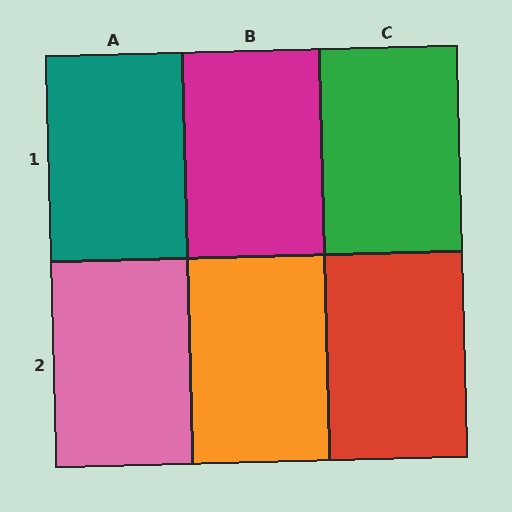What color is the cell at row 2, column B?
Orange.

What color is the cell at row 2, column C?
Red.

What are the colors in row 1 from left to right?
Teal, magenta, green.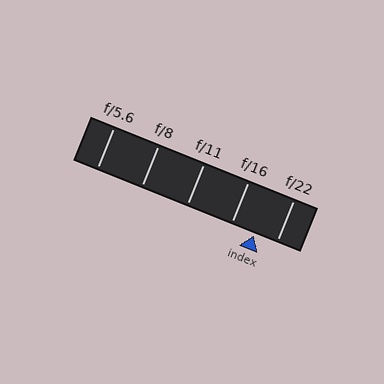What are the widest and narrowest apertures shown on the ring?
The widest aperture shown is f/5.6 and the narrowest is f/22.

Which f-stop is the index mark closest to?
The index mark is closest to f/22.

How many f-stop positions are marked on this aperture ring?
There are 5 f-stop positions marked.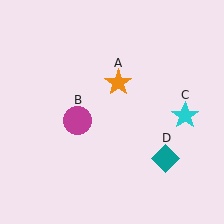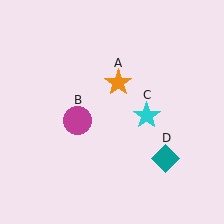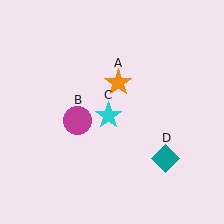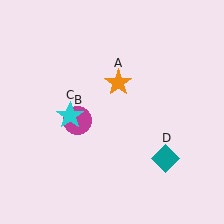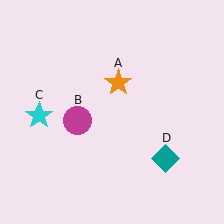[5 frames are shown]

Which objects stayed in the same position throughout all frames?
Orange star (object A) and magenta circle (object B) and teal diamond (object D) remained stationary.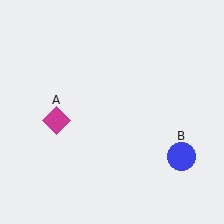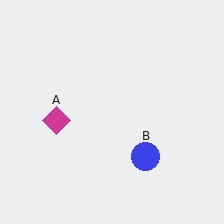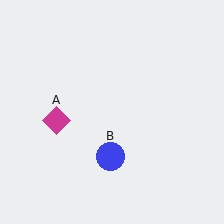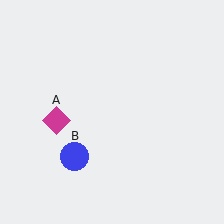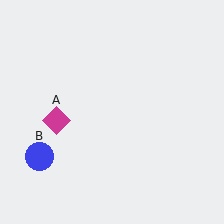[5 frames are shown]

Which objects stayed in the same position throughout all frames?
Magenta diamond (object A) remained stationary.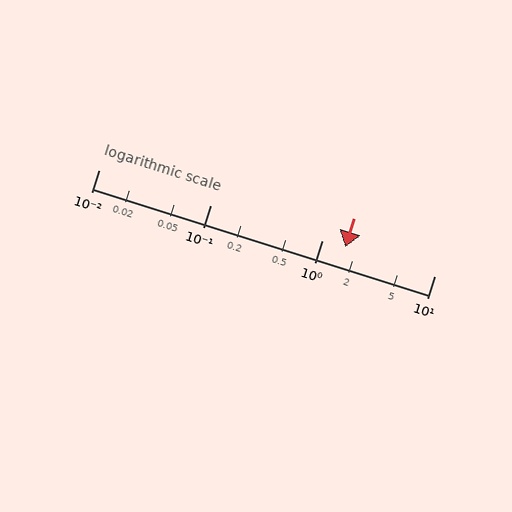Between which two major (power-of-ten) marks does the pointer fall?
The pointer is between 1 and 10.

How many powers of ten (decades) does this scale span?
The scale spans 3 decades, from 0.01 to 10.